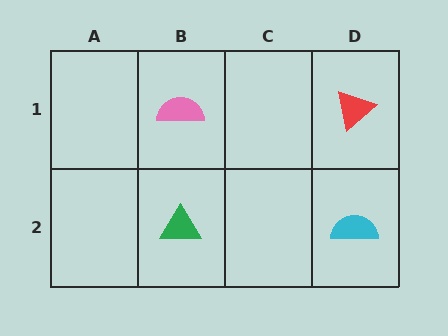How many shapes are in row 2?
2 shapes.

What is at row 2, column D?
A cyan semicircle.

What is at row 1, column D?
A red triangle.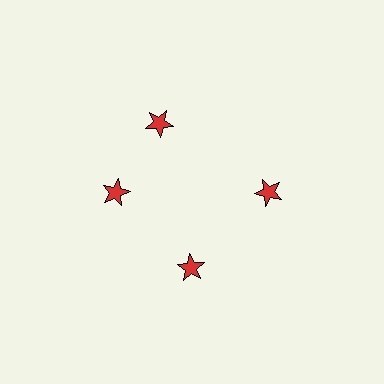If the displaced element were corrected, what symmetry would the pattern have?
It would have 4-fold rotational symmetry — the pattern would map onto itself every 90 degrees.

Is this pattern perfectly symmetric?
No. The 4 red stars are arranged in a ring, but one element near the 12 o'clock position is rotated out of alignment along the ring, breaking the 4-fold rotational symmetry.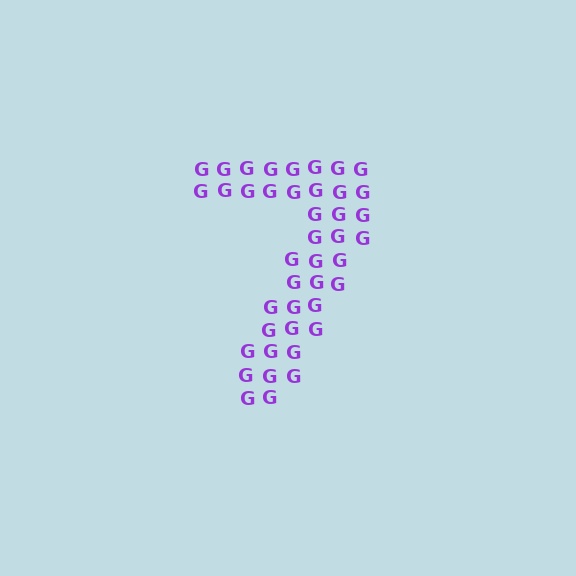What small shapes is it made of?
It is made of small letter G's.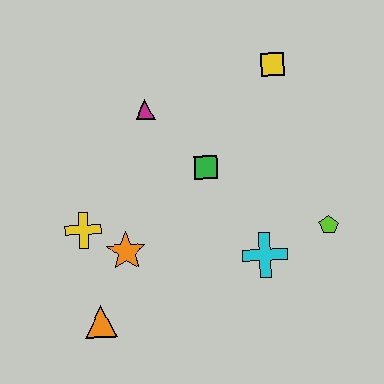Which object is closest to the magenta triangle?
The green square is closest to the magenta triangle.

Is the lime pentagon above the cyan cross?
Yes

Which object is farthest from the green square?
The orange triangle is farthest from the green square.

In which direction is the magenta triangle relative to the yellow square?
The magenta triangle is to the left of the yellow square.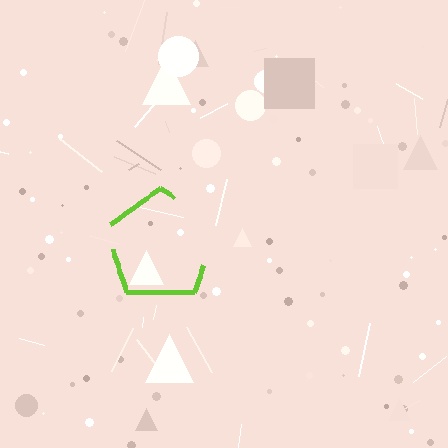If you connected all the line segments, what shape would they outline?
They would outline a pentagon.